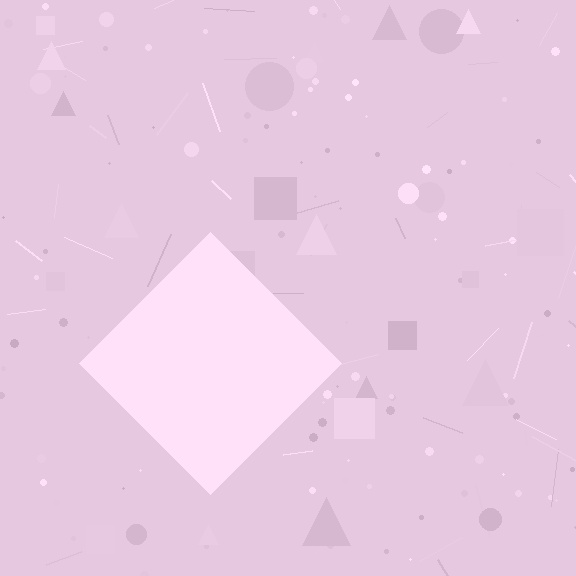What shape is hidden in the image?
A diamond is hidden in the image.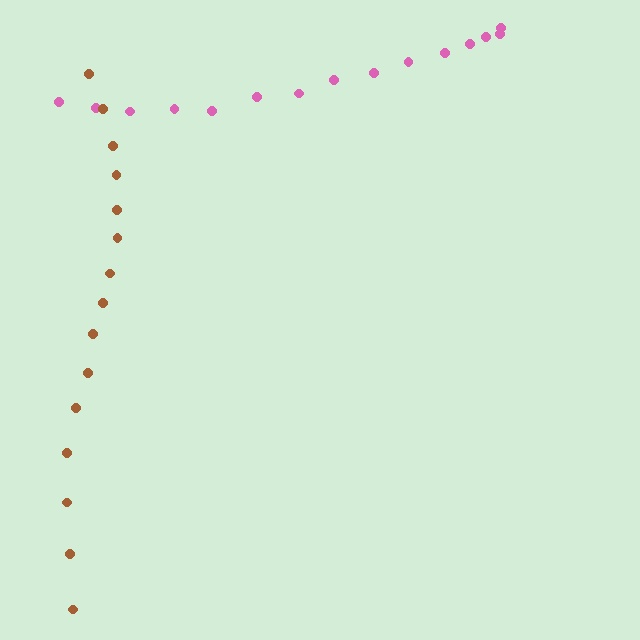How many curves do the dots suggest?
There are 2 distinct paths.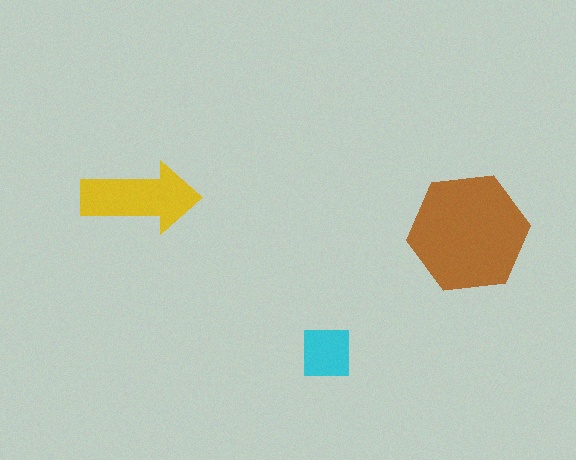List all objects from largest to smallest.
The brown hexagon, the yellow arrow, the cyan square.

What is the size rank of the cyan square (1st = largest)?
3rd.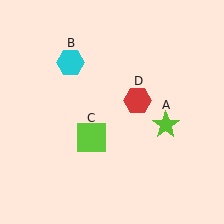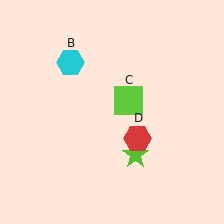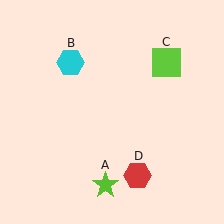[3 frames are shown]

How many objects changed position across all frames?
3 objects changed position: lime star (object A), lime square (object C), red hexagon (object D).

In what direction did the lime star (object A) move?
The lime star (object A) moved down and to the left.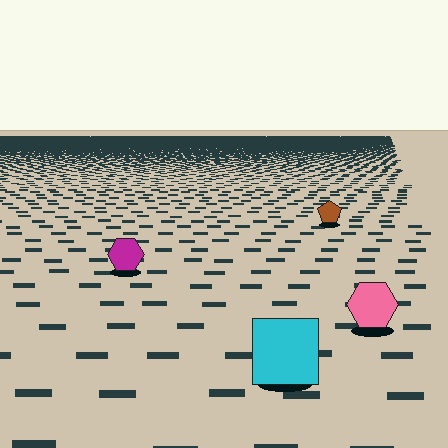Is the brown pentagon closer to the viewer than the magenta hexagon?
No. The magenta hexagon is closer — you can tell from the texture gradient: the ground texture is coarser near it.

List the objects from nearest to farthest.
From nearest to farthest: the cyan square, the pink hexagon, the magenta hexagon, the brown pentagon.